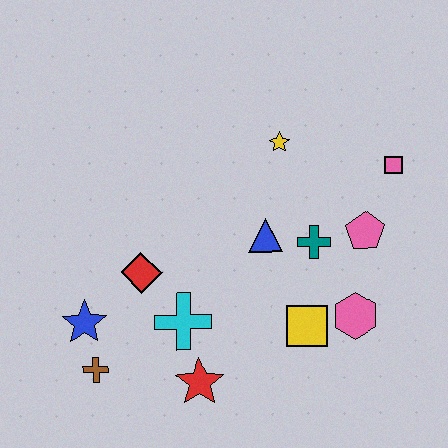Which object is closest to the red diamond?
The cyan cross is closest to the red diamond.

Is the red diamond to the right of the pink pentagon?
No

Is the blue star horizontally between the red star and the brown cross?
No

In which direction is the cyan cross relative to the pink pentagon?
The cyan cross is to the left of the pink pentagon.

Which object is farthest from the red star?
The pink square is farthest from the red star.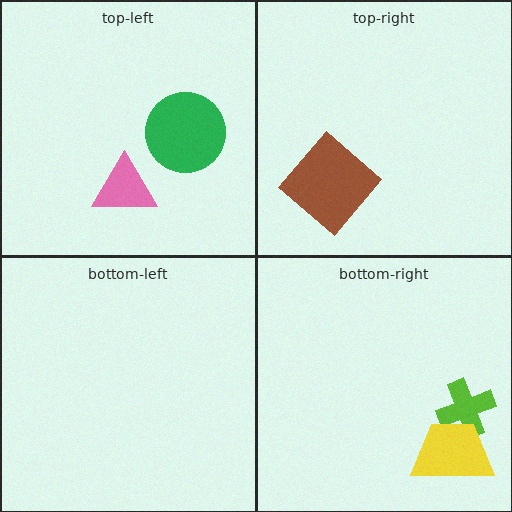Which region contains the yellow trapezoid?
The bottom-right region.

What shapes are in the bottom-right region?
The lime cross, the yellow trapezoid.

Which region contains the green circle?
The top-left region.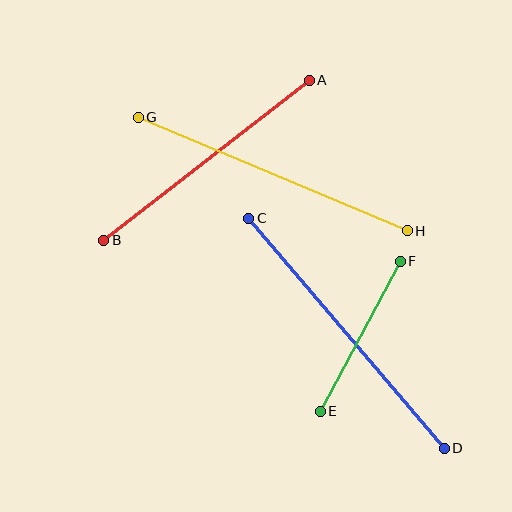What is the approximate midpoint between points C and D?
The midpoint is at approximately (347, 333) pixels.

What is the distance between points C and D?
The distance is approximately 302 pixels.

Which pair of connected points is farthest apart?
Points C and D are farthest apart.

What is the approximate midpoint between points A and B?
The midpoint is at approximately (206, 160) pixels.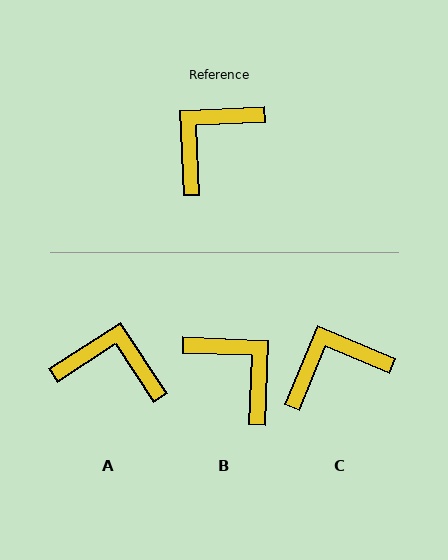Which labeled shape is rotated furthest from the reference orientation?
B, about 95 degrees away.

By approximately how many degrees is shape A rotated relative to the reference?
Approximately 59 degrees clockwise.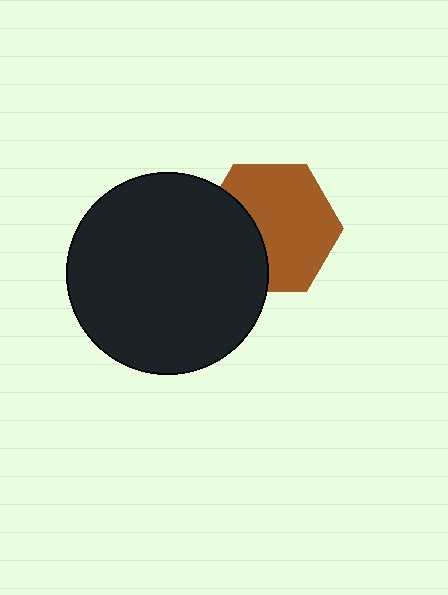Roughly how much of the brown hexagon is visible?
Most of it is visible (roughly 67%).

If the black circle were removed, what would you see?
You would see the complete brown hexagon.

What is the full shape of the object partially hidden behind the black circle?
The partially hidden object is a brown hexagon.